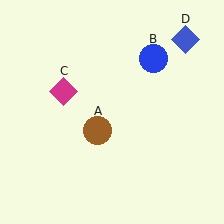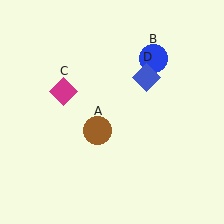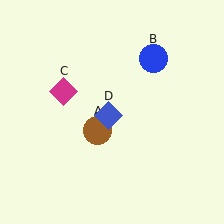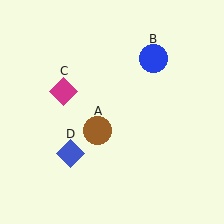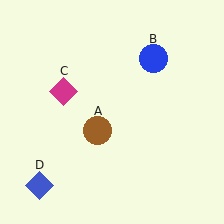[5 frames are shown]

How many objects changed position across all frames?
1 object changed position: blue diamond (object D).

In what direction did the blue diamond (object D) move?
The blue diamond (object D) moved down and to the left.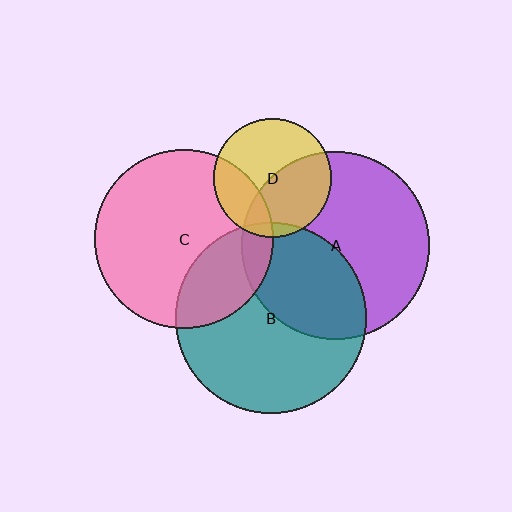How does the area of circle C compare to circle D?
Approximately 2.3 times.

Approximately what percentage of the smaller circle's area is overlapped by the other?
Approximately 25%.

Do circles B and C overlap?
Yes.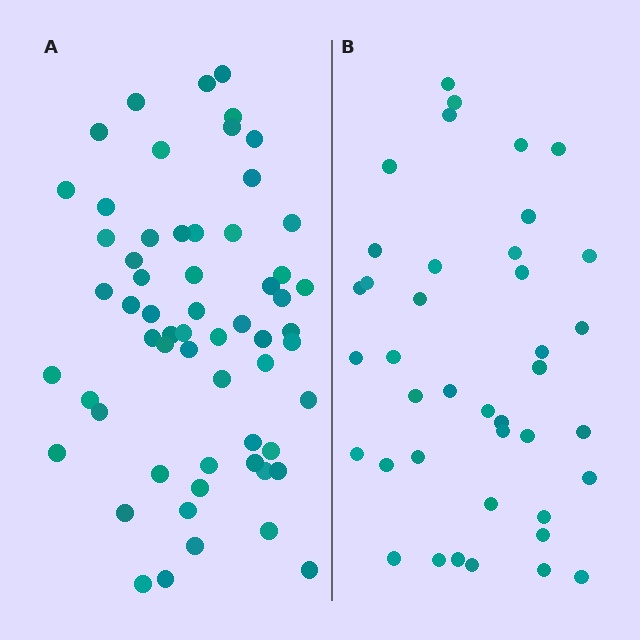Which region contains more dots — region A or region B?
Region A (the left region) has more dots.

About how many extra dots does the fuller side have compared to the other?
Region A has approximately 20 more dots than region B.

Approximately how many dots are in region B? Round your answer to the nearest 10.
About 40 dots.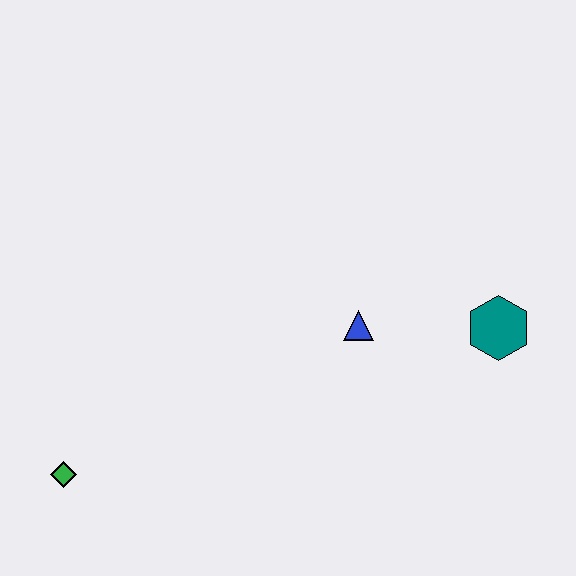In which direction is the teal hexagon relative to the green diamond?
The teal hexagon is to the right of the green diamond.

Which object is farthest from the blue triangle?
The green diamond is farthest from the blue triangle.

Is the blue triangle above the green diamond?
Yes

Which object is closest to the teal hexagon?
The blue triangle is closest to the teal hexagon.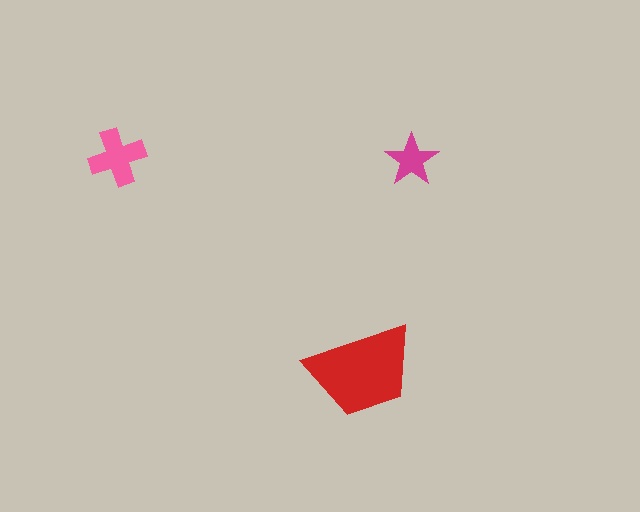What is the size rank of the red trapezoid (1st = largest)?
1st.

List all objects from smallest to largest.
The magenta star, the pink cross, the red trapezoid.